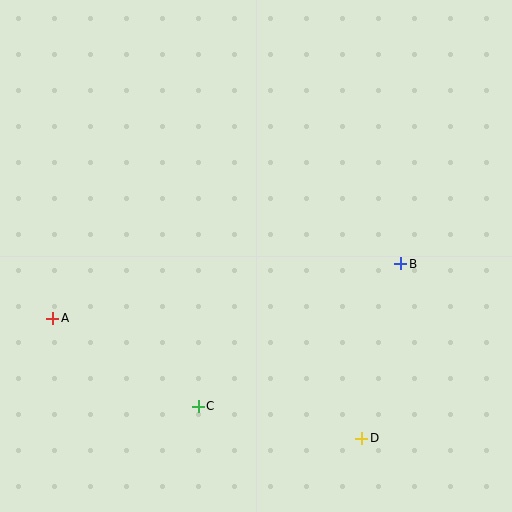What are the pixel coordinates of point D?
Point D is at (362, 438).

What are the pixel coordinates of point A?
Point A is at (53, 318).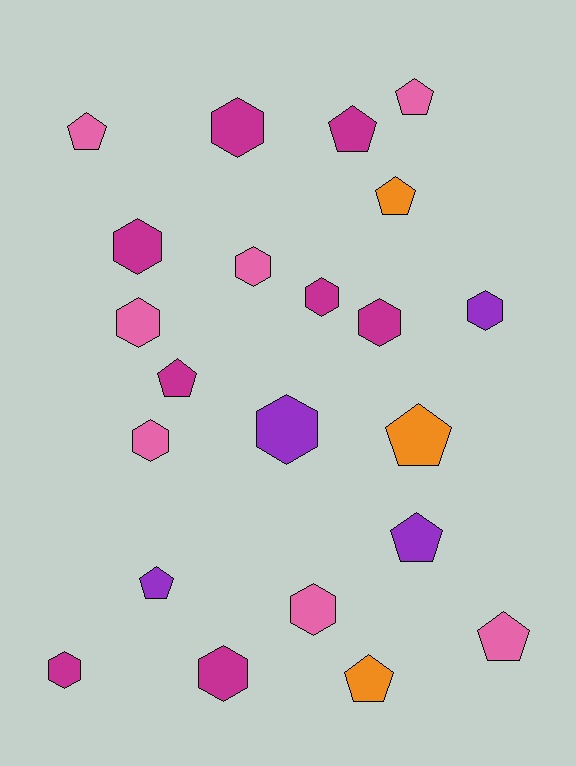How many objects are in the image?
There are 22 objects.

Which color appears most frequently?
Magenta, with 8 objects.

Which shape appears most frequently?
Hexagon, with 12 objects.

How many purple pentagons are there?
There are 2 purple pentagons.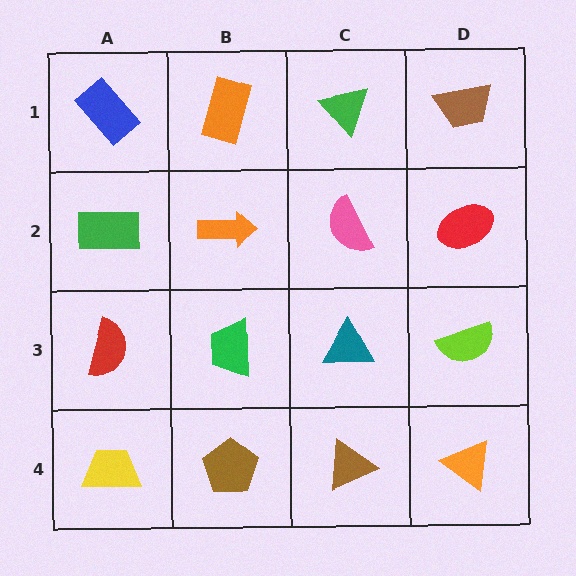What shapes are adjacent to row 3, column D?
A red ellipse (row 2, column D), an orange triangle (row 4, column D), a teal triangle (row 3, column C).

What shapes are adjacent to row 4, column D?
A lime semicircle (row 3, column D), a brown triangle (row 4, column C).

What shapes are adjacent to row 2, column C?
A green triangle (row 1, column C), a teal triangle (row 3, column C), an orange arrow (row 2, column B), a red ellipse (row 2, column D).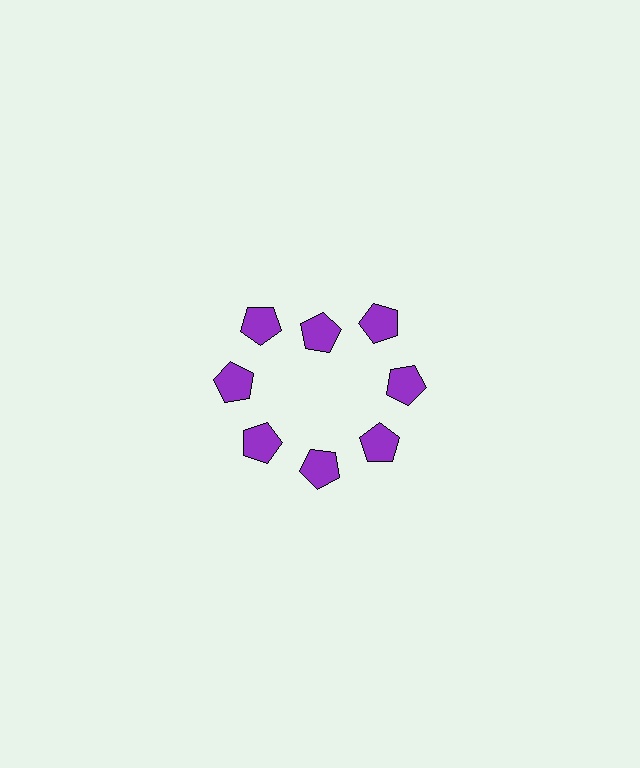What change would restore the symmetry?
The symmetry would be restored by moving it outward, back onto the ring so that all 8 pentagons sit at equal angles and equal distance from the center.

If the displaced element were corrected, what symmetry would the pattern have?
It would have 8-fold rotational symmetry — the pattern would map onto itself every 45 degrees.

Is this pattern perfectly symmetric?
No. The 8 purple pentagons are arranged in a ring, but one element near the 12 o'clock position is pulled inward toward the center, breaking the 8-fold rotational symmetry.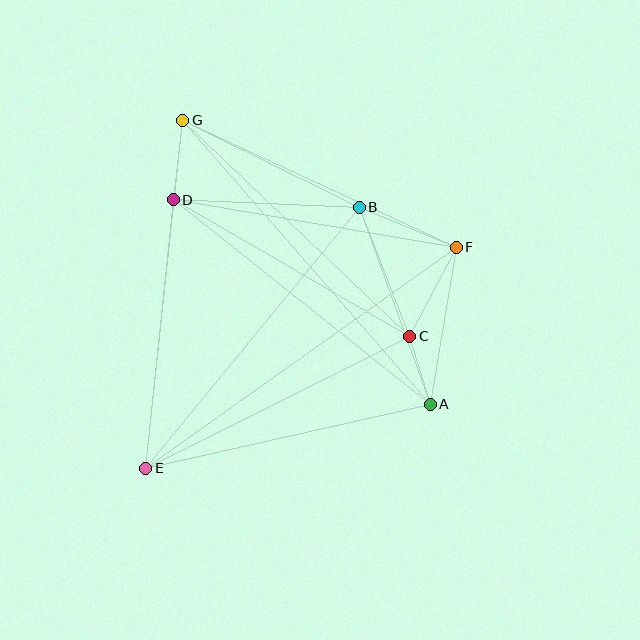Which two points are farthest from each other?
Points E and F are farthest from each other.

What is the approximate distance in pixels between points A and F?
The distance between A and F is approximately 159 pixels.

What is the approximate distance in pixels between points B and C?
The distance between B and C is approximately 138 pixels.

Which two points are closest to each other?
Points A and C are closest to each other.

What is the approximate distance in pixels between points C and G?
The distance between C and G is approximately 313 pixels.